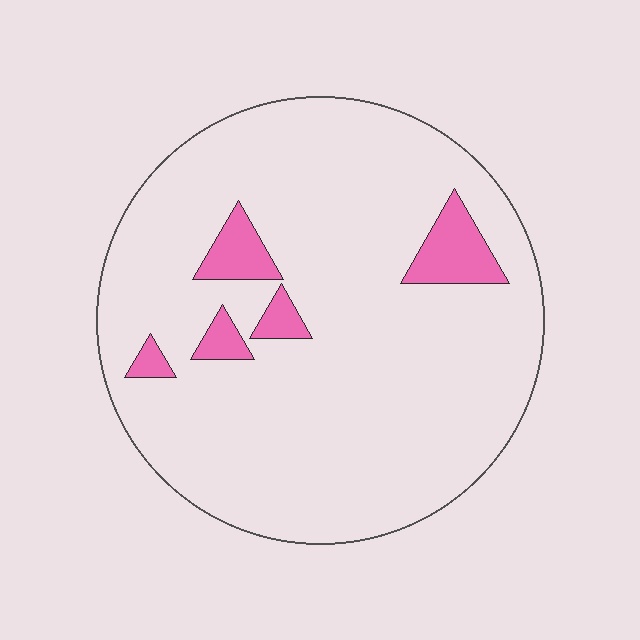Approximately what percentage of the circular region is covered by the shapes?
Approximately 10%.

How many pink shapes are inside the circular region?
5.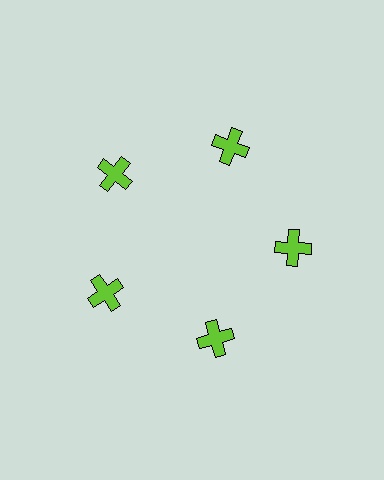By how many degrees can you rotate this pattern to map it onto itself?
The pattern maps onto itself every 72 degrees of rotation.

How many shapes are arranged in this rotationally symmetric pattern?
There are 5 shapes, arranged in 5 groups of 1.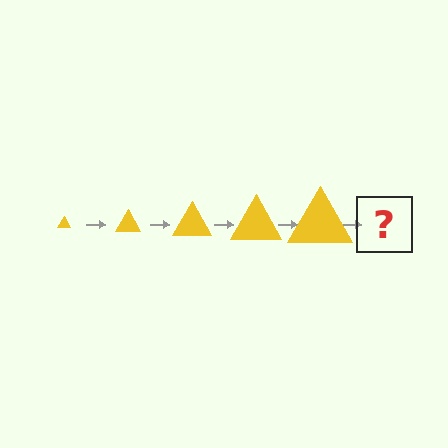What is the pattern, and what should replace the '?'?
The pattern is that the triangle gets progressively larger each step. The '?' should be a yellow triangle, larger than the previous one.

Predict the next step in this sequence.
The next step is a yellow triangle, larger than the previous one.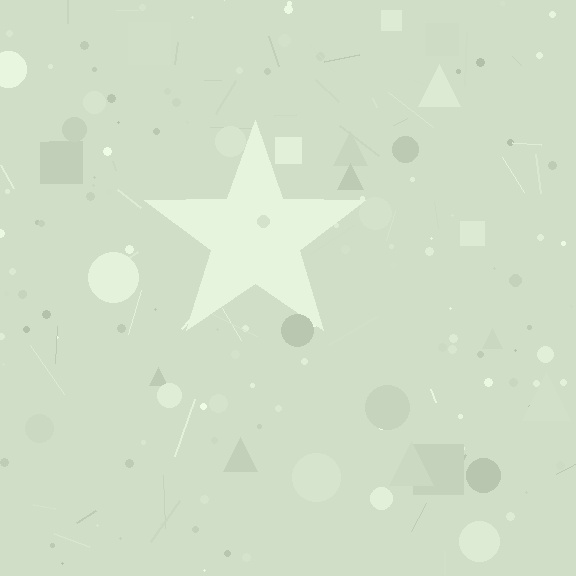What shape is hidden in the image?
A star is hidden in the image.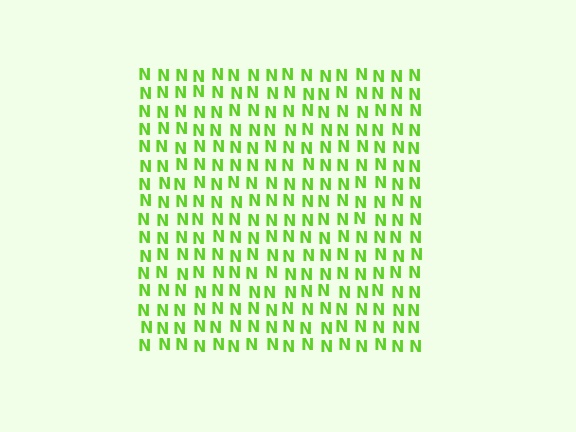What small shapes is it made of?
It is made of small letter N's.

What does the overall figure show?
The overall figure shows a square.